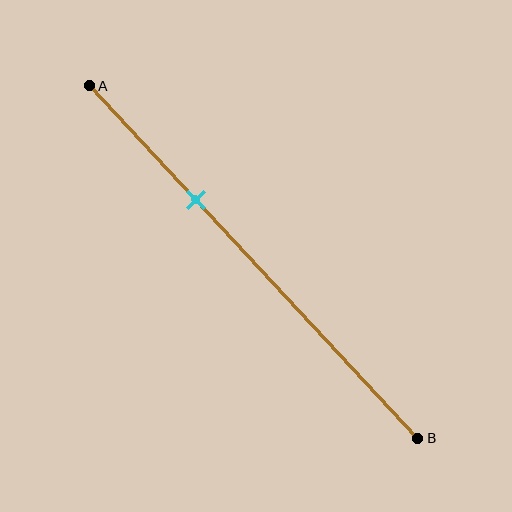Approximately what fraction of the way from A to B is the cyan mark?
The cyan mark is approximately 30% of the way from A to B.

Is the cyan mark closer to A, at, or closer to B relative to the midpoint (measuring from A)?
The cyan mark is closer to point A than the midpoint of segment AB.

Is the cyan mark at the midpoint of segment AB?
No, the mark is at about 30% from A, not at the 50% midpoint.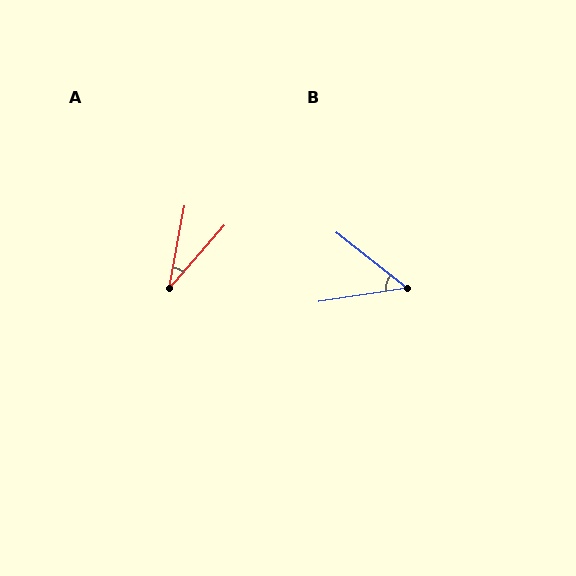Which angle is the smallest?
A, at approximately 31 degrees.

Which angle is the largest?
B, at approximately 47 degrees.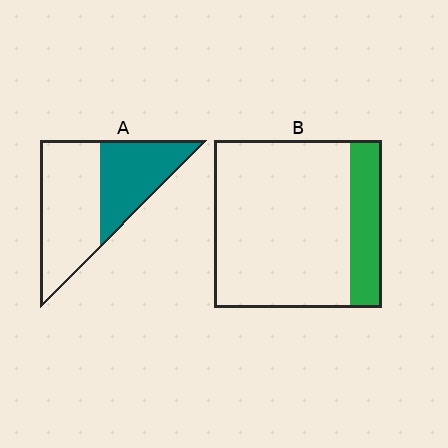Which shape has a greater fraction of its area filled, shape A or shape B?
Shape A.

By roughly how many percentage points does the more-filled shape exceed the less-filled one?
By roughly 20 percentage points (A over B).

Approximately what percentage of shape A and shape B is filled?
A is approximately 40% and B is approximately 20%.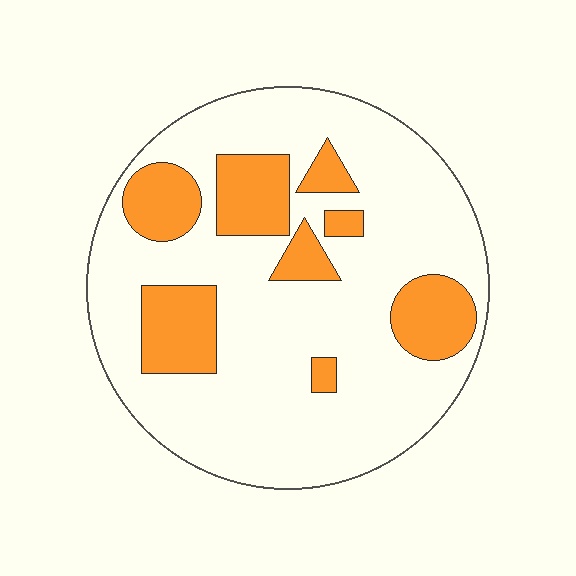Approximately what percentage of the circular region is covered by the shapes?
Approximately 25%.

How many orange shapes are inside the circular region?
8.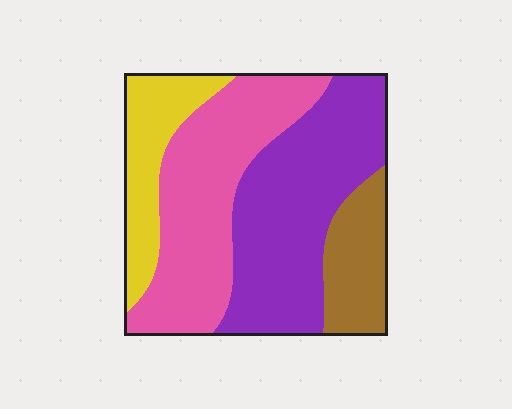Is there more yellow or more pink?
Pink.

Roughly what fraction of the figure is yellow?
Yellow covers roughly 15% of the figure.